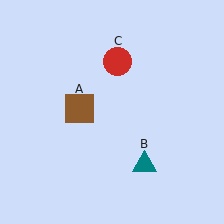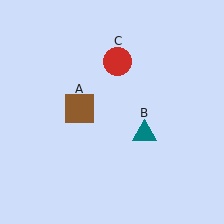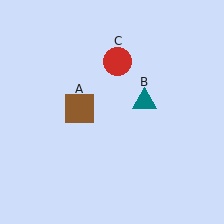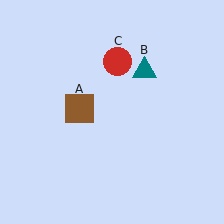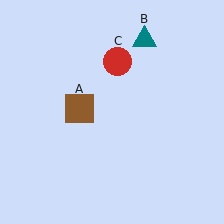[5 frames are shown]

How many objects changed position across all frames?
1 object changed position: teal triangle (object B).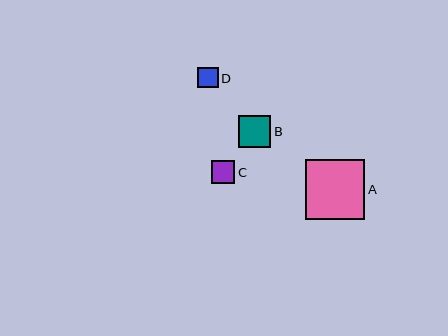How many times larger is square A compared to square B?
Square A is approximately 1.9 times the size of square B.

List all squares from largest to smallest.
From largest to smallest: A, B, C, D.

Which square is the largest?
Square A is the largest with a size of approximately 59 pixels.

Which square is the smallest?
Square D is the smallest with a size of approximately 20 pixels.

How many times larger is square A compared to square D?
Square A is approximately 2.9 times the size of square D.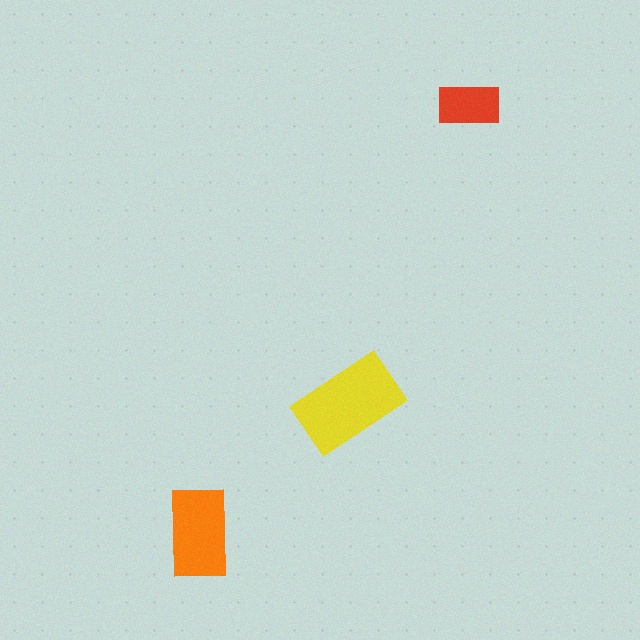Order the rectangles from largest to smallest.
the yellow one, the orange one, the red one.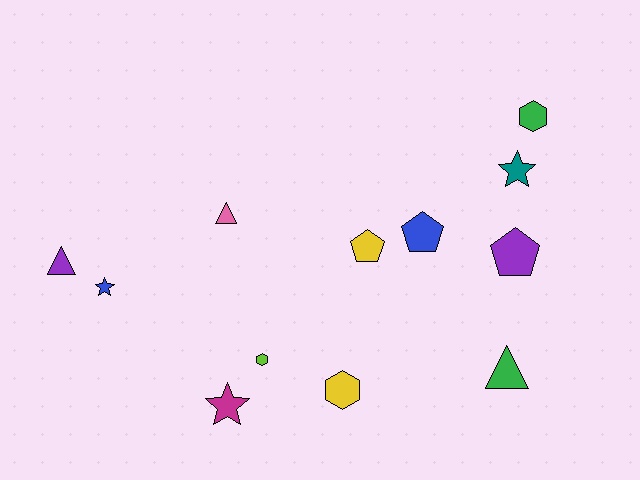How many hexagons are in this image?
There are 3 hexagons.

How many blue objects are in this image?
There are 2 blue objects.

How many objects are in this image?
There are 12 objects.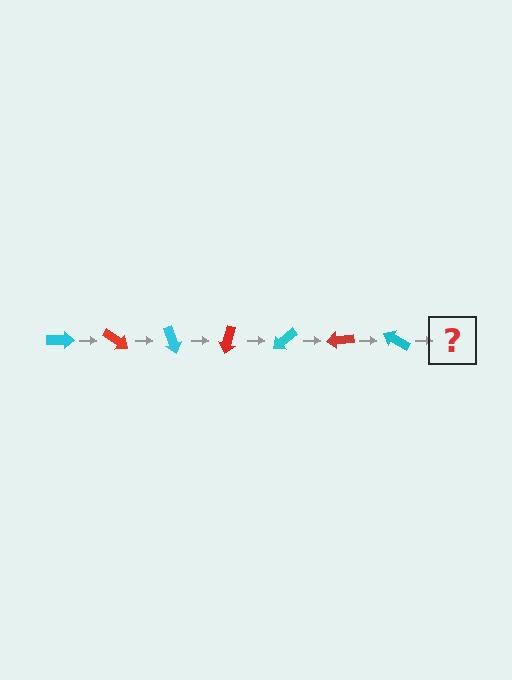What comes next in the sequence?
The next element should be a red arrow, rotated 245 degrees from the start.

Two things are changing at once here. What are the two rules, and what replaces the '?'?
The two rules are that it rotates 35 degrees each step and the color cycles through cyan and red. The '?' should be a red arrow, rotated 245 degrees from the start.